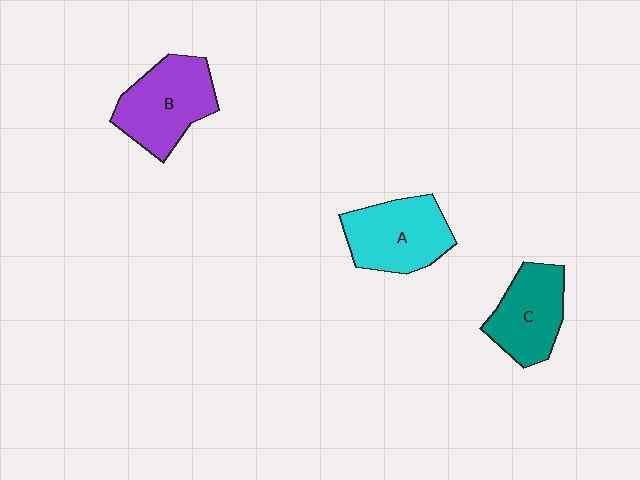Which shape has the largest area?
Shape B (purple).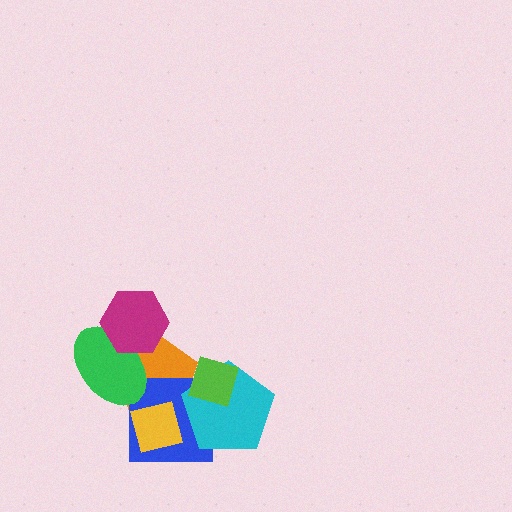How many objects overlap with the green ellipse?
2 objects overlap with the green ellipse.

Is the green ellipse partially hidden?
Yes, it is partially covered by another shape.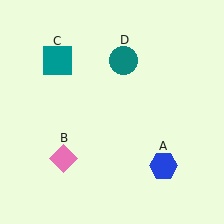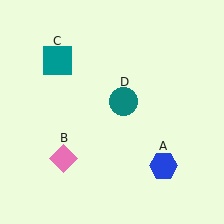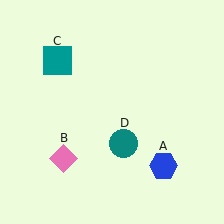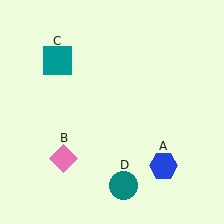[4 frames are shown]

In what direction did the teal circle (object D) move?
The teal circle (object D) moved down.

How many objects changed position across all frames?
1 object changed position: teal circle (object D).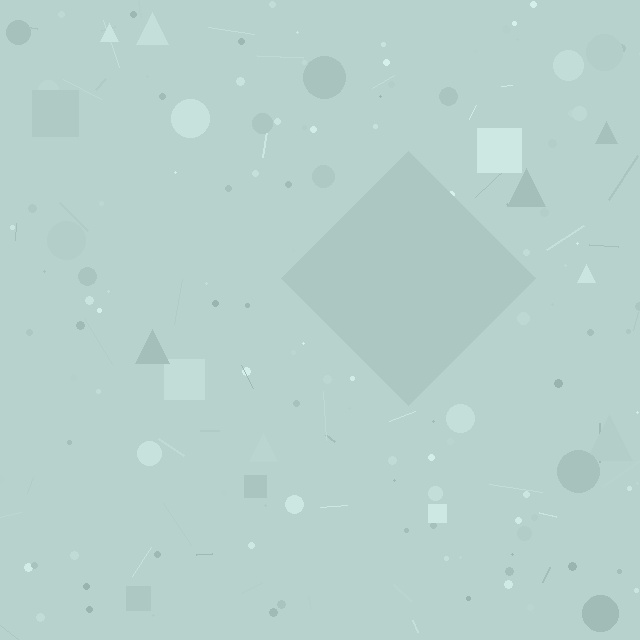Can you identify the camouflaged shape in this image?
The camouflaged shape is a diamond.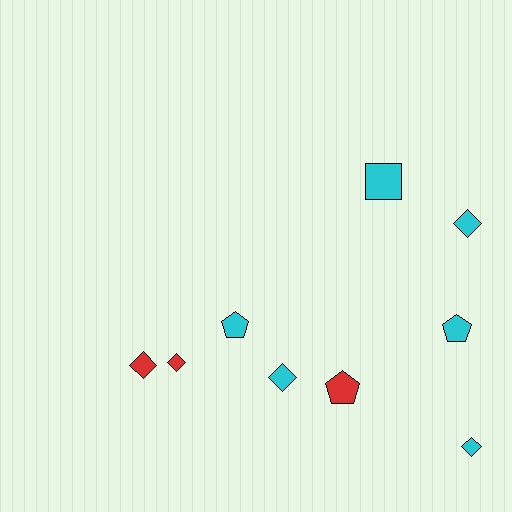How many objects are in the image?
There are 9 objects.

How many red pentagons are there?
There is 1 red pentagon.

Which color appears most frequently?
Cyan, with 6 objects.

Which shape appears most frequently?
Diamond, with 5 objects.